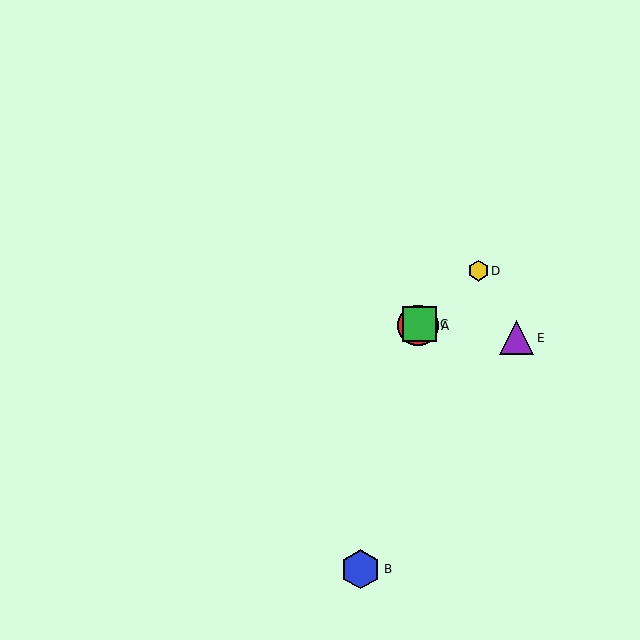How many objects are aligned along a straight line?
3 objects (A, C, D) are aligned along a straight line.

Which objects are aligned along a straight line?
Objects A, C, D are aligned along a straight line.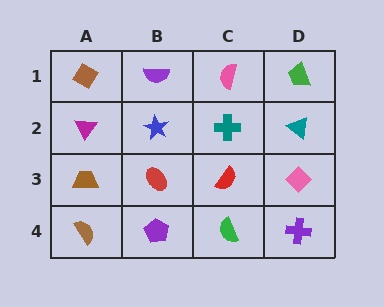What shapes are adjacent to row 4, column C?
A red semicircle (row 3, column C), a purple pentagon (row 4, column B), a purple cross (row 4, column D).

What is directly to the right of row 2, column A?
A blue star.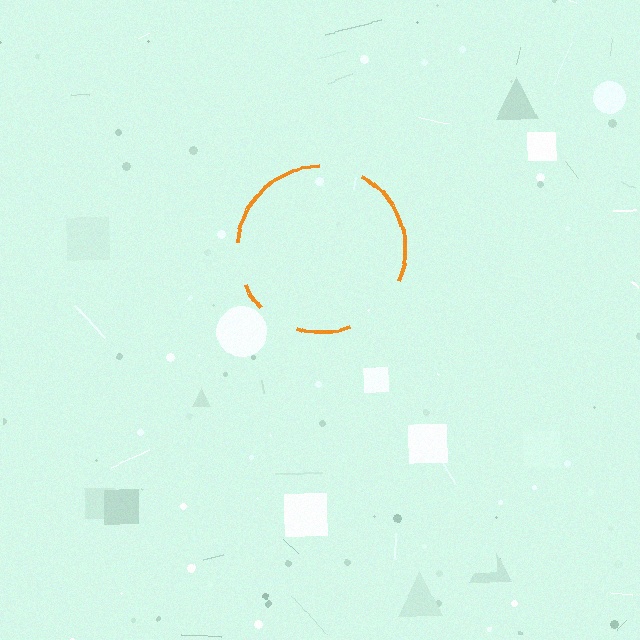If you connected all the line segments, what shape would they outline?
They would outline a circle.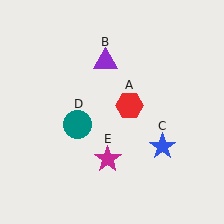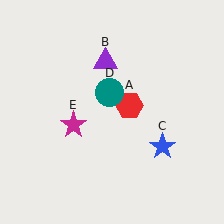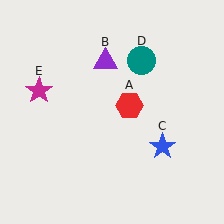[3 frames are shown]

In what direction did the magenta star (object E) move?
The magenta star (object E) moved up and to the left.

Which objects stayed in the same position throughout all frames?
Red hexagon (object A) and purple triangle (object B) and blue star (object C) remained stationary.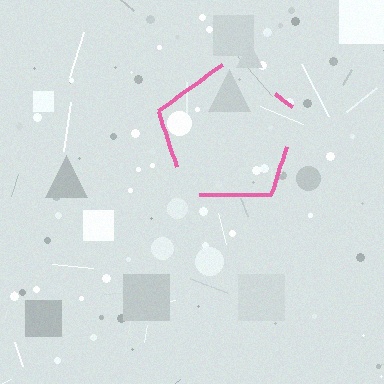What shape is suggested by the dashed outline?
The dashed outline suggests a pentagon.